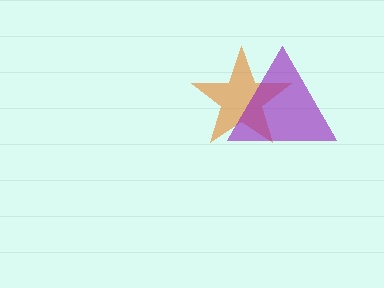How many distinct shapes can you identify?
There are 2 distinct shapes: an orange star, a purple triangle.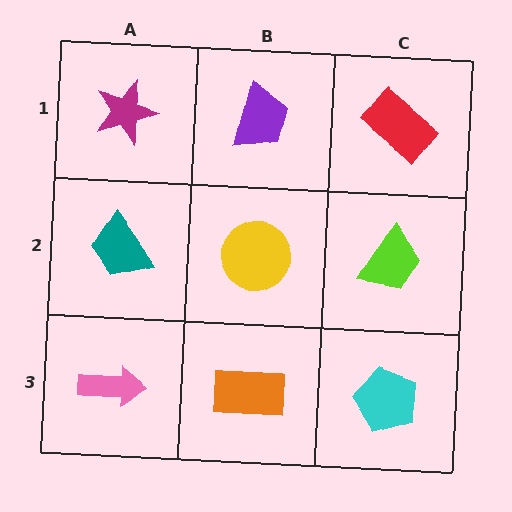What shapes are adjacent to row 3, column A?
A teal trapezoid (row 2, column A), an orange rectangle (row 3, column B).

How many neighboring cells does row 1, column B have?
3.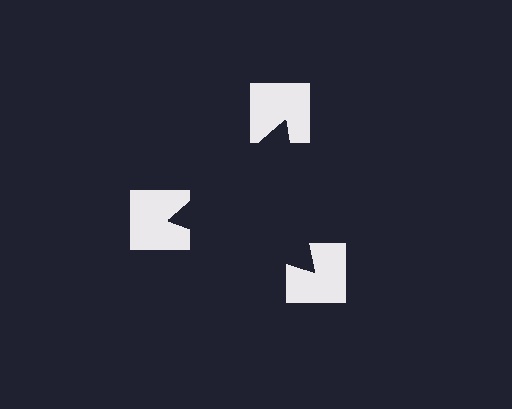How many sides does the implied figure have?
3 sides.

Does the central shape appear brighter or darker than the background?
It typically appears slightly darker than the background, even though no actual brightness change is drawn.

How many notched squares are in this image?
There are 3 — one at each vertex of the illusory triangle.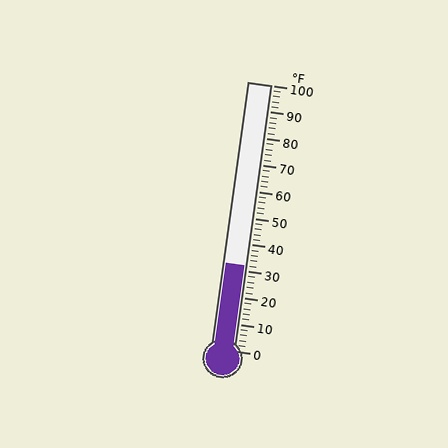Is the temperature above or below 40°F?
The temperature is below 40°F.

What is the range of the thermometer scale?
The thermometer scale ranges from 0°F to 100°F.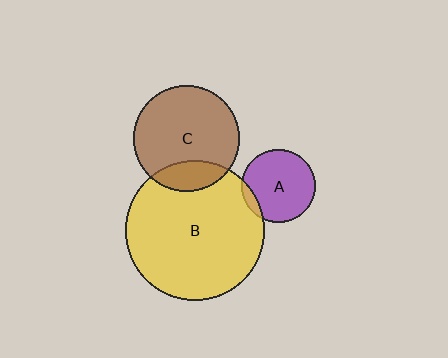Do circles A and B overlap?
Yes.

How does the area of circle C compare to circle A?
Approximately 2.1 times.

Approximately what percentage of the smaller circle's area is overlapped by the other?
Approximately 10%.